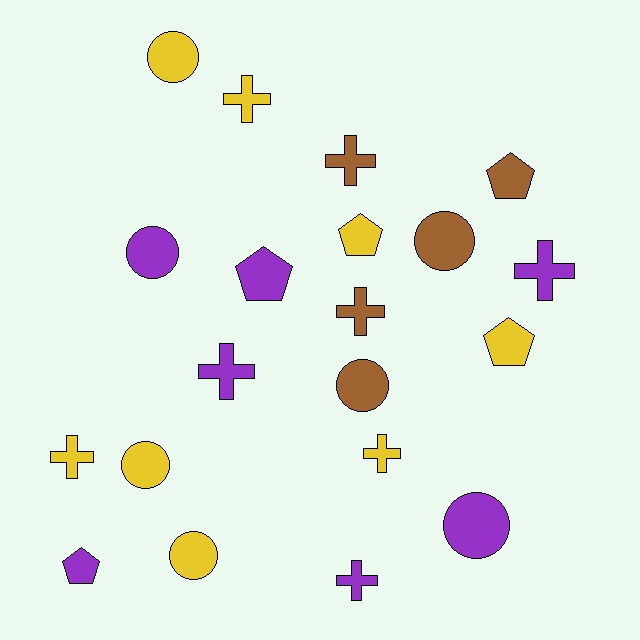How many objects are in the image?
There are 20 objects.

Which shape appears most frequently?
Cross, with 8 objects.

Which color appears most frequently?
Yellow, with 8 objects.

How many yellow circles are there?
There are 3 yellow circles.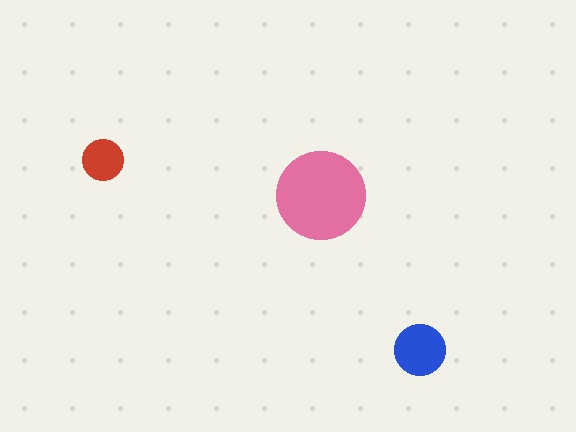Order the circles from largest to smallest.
the pink one, the blue one, the red one.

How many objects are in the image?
There are 3 objects in the image.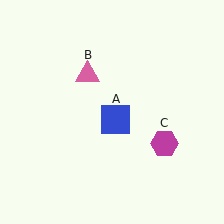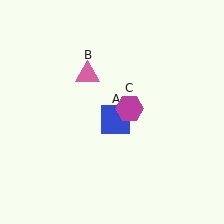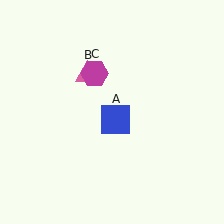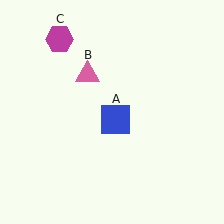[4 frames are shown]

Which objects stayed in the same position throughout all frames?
Blue square (object A) and pink triangle (object B) remained stationary.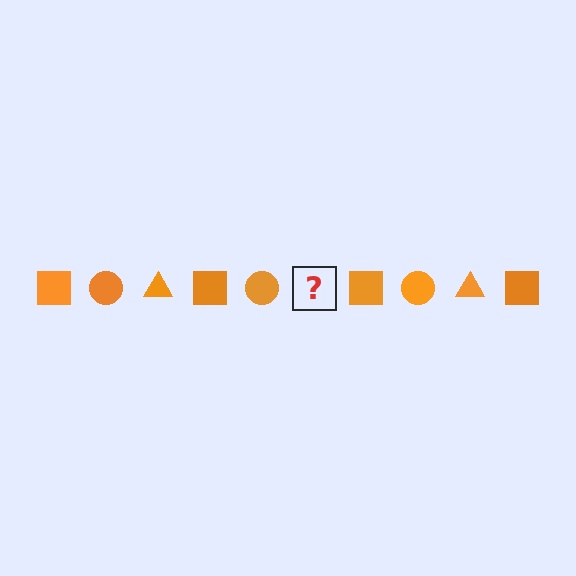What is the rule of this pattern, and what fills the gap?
The rule is that the pattern cycles through square, circle, triangle shapes in orange. The gap should be filled with an orange triangle.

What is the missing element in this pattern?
The missing element is an orange triangle.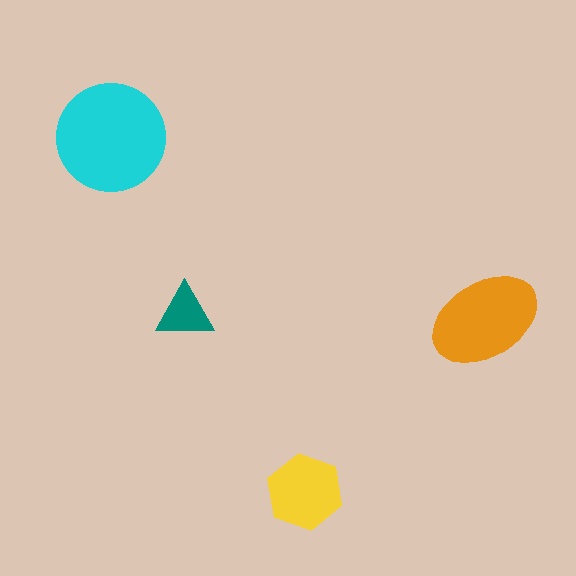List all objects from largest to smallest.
The cyan circle, the orange ellipse, the yellow hexagon, the teal triangle.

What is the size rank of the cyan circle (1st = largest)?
1st.